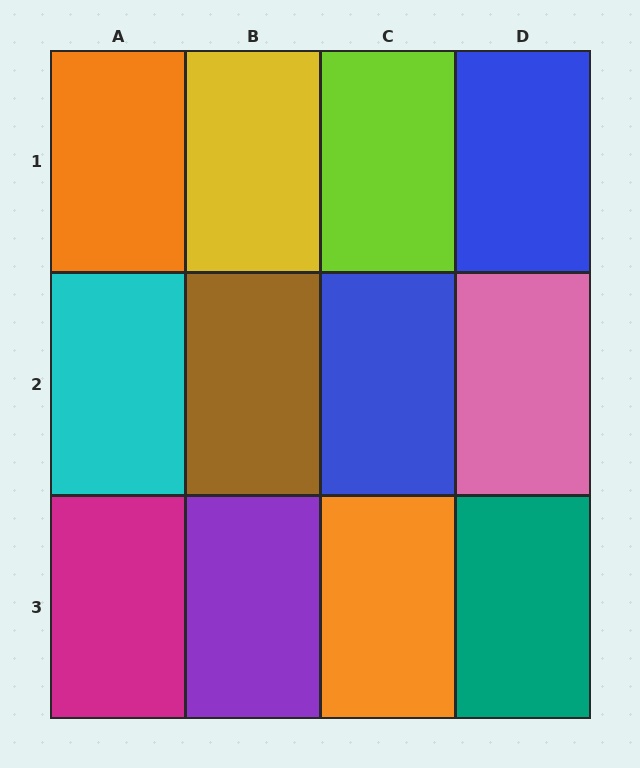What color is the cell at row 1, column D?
Blue.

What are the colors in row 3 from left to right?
Magenta, purple, orange, teal.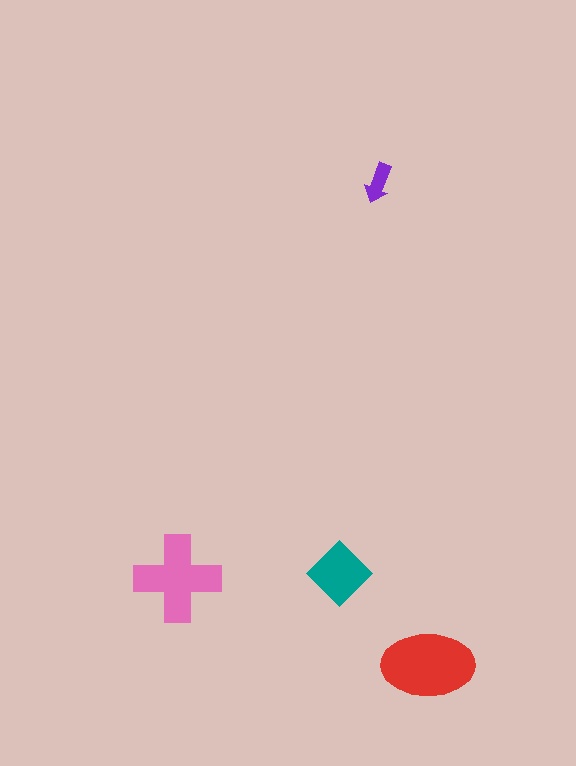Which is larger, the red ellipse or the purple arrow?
The red ellipse.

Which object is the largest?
The red ellipse.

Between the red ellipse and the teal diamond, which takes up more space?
The red ellipse.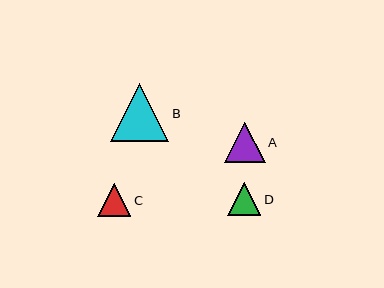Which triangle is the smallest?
Triangle D is the smallest with a size of approximately 33 pixels.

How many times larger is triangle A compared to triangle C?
Triangle A is approximately 1.2 times the size of triangle C.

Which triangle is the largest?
Triangle B is the largest with a size of approximately 58 pixels.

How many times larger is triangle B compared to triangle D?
Triangle B is approximately 1.8 times the size of triangle D.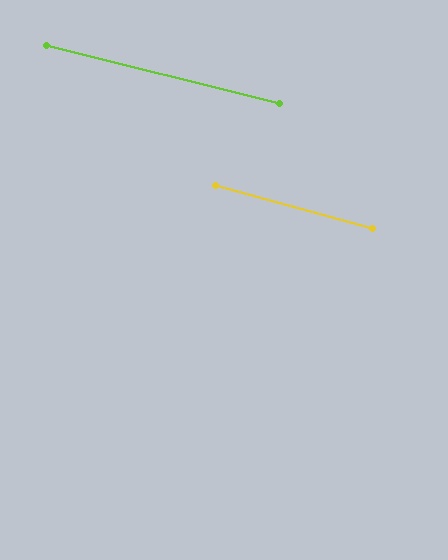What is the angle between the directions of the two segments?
Approximately 2 degrees.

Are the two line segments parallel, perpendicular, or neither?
Parallel — their directions differ by only 1.7°.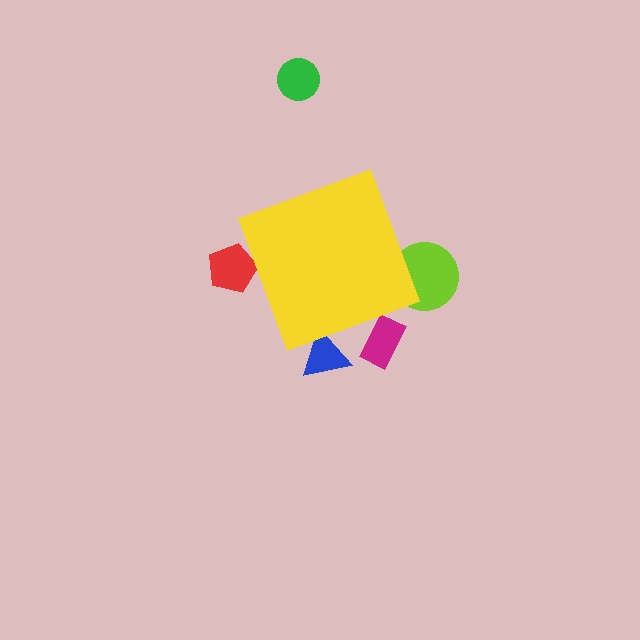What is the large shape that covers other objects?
A yellow diamond.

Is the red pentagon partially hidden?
Yes, the red pentagon is partially hidden behind the yellow diamond.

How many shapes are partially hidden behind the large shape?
4 shapes are partially hidden.